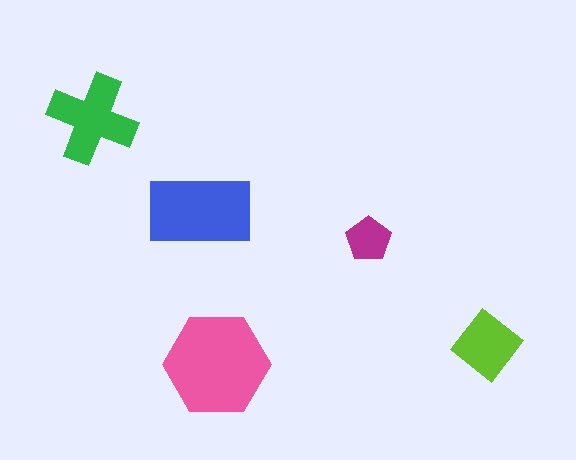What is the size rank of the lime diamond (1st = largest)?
4th.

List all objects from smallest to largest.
The magenta pentagon, the lime diamond, the green cross, the blue rectangle, the pink hexagon.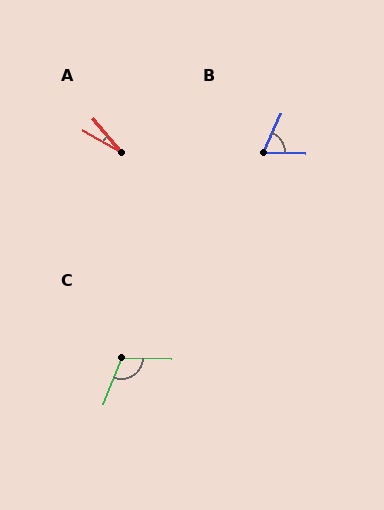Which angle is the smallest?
A, at approximately 21 degrees.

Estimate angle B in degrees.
Approximately 66 degrees.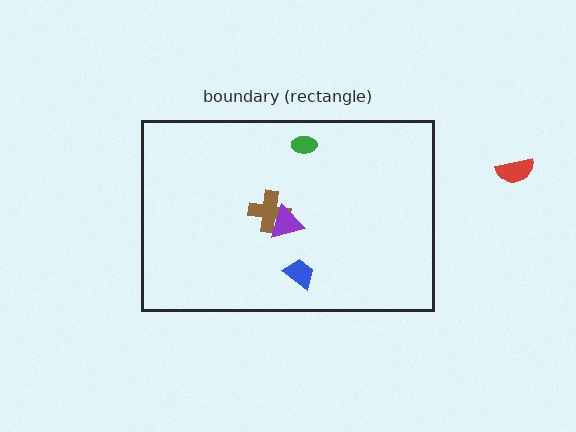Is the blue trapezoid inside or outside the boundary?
Inside.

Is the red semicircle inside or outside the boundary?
Outside.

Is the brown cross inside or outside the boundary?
Inside.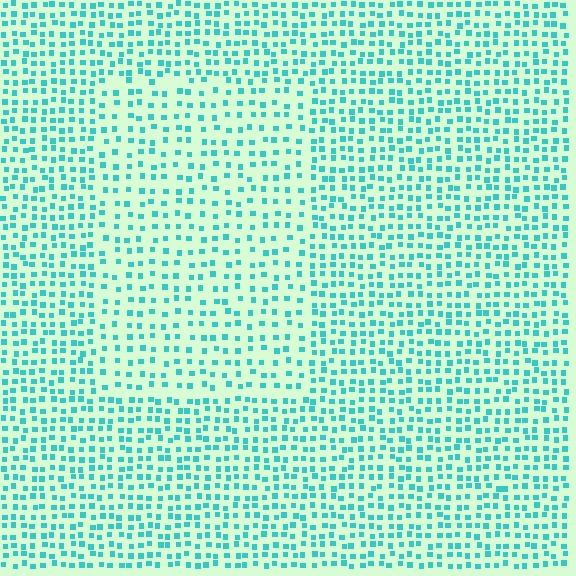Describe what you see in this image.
The image contains small cyan elements arranged at two different densities. A rectangle-shaped region is visible where the elements are less densely packed than the surrounding area.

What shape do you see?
I see a rectangle.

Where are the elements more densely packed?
The elements are more densely packed outside the rectangle boundary.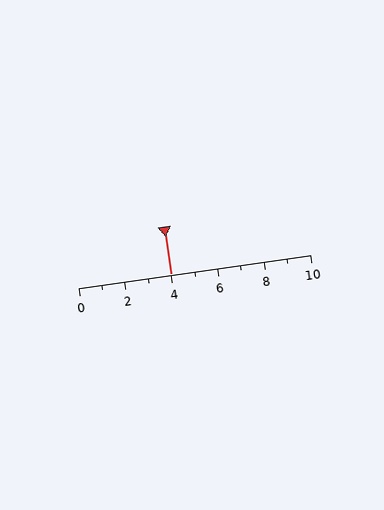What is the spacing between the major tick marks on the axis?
The major ticks are spaced 2 apart.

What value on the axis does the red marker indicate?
The marker indicates approximately 4.